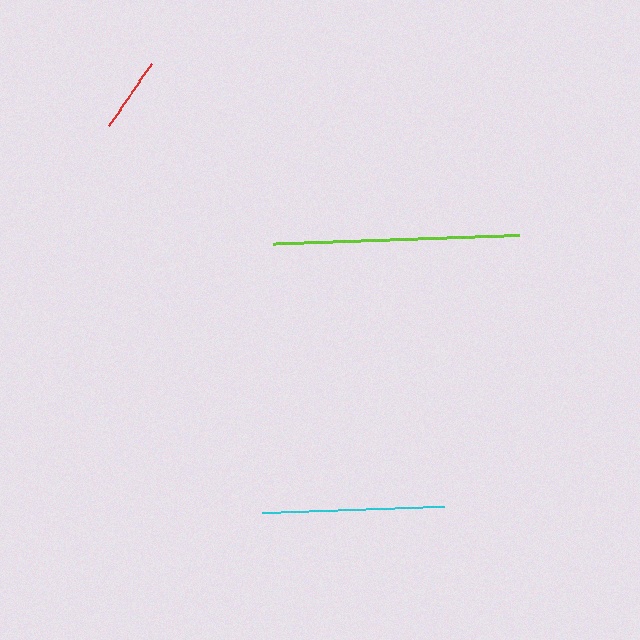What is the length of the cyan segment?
The cyan segment is approximately 182 pixels long.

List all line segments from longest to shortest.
From longest to shortest: lime, cyan, red.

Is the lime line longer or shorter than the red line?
The lime line is longer than the red line.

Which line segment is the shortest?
The red line is the shortest at approximately 76 pixels.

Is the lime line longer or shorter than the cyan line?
The lime line is longer than the cyan line.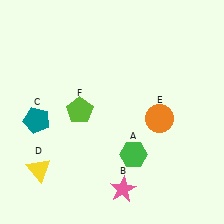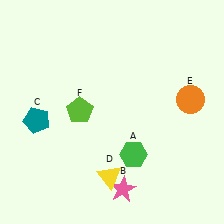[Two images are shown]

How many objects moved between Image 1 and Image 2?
2 objects moved between the two images.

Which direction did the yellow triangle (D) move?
The yellow triangle (D) moved right.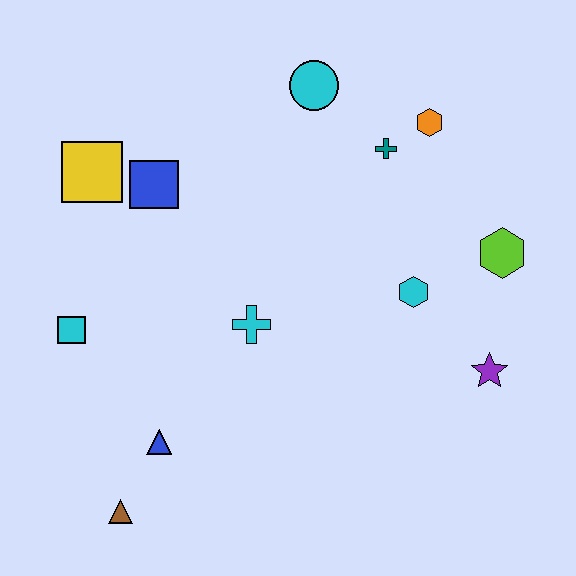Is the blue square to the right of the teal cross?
No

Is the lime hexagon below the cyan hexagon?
No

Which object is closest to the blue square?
The yellow square is closest to the blue square.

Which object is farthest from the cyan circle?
The brown triangle is farthest from the cyan circle.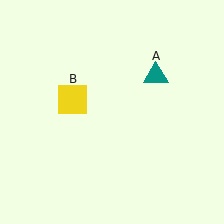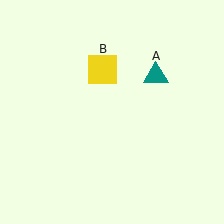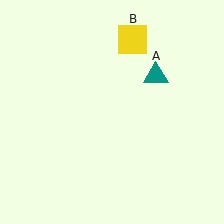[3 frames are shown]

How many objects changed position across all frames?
1 object changed position: yellow square (object B).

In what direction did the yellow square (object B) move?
The yellow square (object B) moved up and to the right.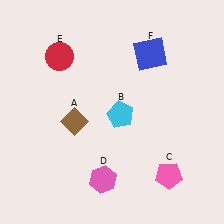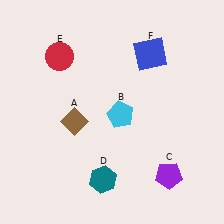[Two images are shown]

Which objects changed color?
C changed from pink to purple. D changed from pink to teal.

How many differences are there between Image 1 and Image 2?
There are 2 differences between the two images.